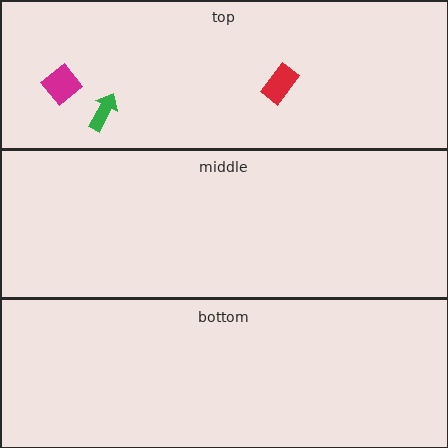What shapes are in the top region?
The red rectangle, the green arrow, the magenta diamond.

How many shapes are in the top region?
3.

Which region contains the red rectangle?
The top region.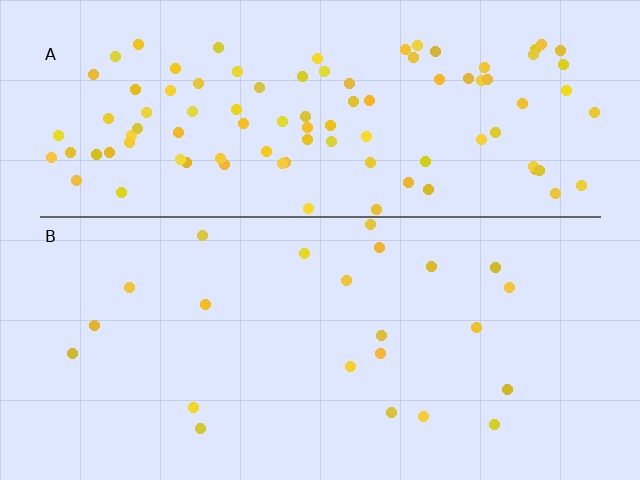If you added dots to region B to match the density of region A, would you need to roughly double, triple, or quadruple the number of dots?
Approximately quadruple.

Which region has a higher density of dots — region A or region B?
A (the top).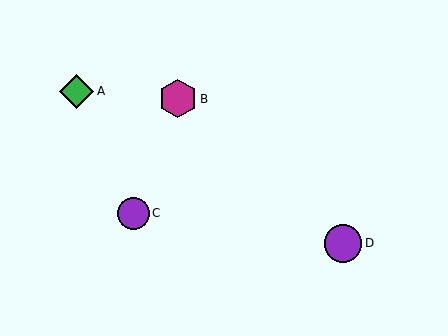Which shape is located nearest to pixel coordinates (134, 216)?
The purple circle (labeled C) at (134, 213) is nearest to that location.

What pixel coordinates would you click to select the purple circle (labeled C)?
Click at (134, 213) to select the purple circle C.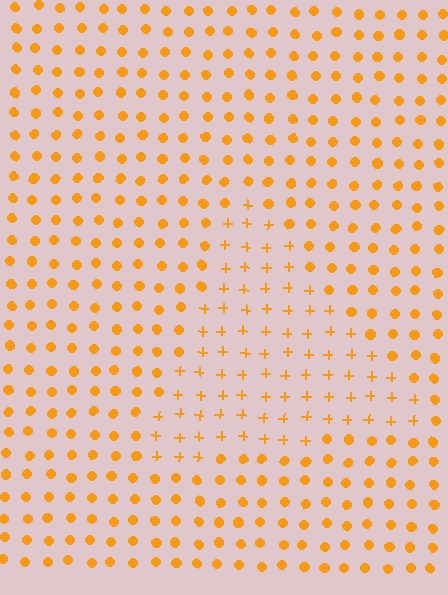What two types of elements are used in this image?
The image uses plus signs inside the triangle region and circles outside it.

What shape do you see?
I see a triangle.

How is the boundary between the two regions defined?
The boundary is defined by a change in element shape: plus signs inside vs. circles outside. All elements share the same color and spacing.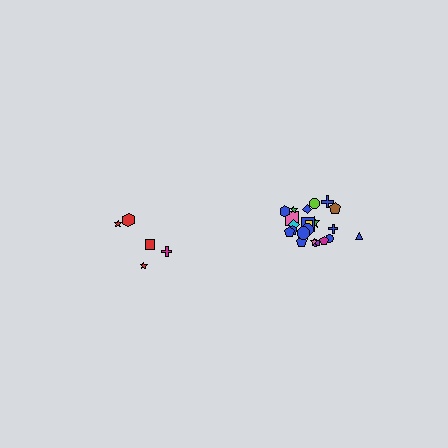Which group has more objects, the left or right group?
The right group.